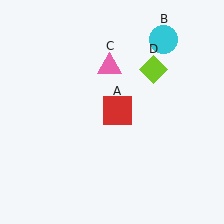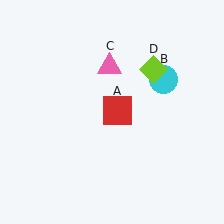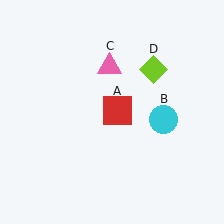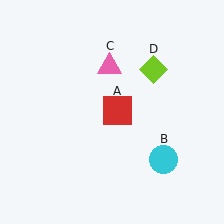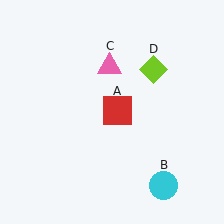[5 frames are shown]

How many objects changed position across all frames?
1 object changed position: cyan circle (object B).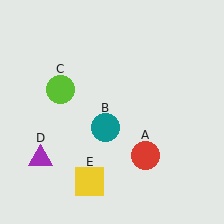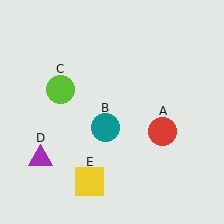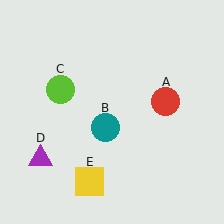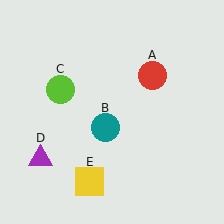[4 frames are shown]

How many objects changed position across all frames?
1 object changed position: red circle (object A).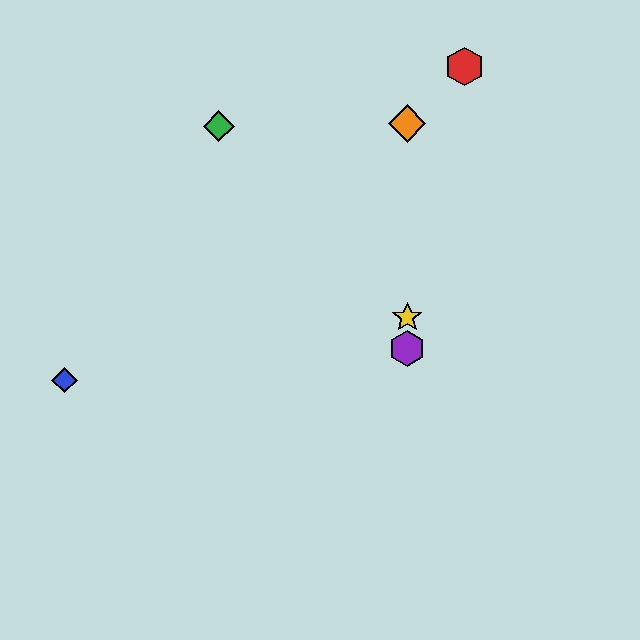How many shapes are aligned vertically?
3 shapes (the yellow star, the purple hexagon, the orange diamond) are aligned vertically.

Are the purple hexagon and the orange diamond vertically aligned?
Yes, both are at x≈407.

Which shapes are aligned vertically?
The yellow star, the purple hexagon, the orange diamond are aligned vertically.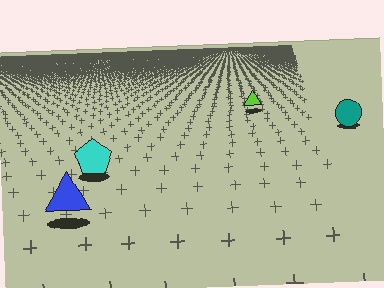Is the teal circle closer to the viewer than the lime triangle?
Yes. The teal circle is closer — you can tell from the texture gradient: the ground texture is coarser near it.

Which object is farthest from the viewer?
The lime triangle is farthest from the viewer. It appears smaller and the ground texture around it is denser.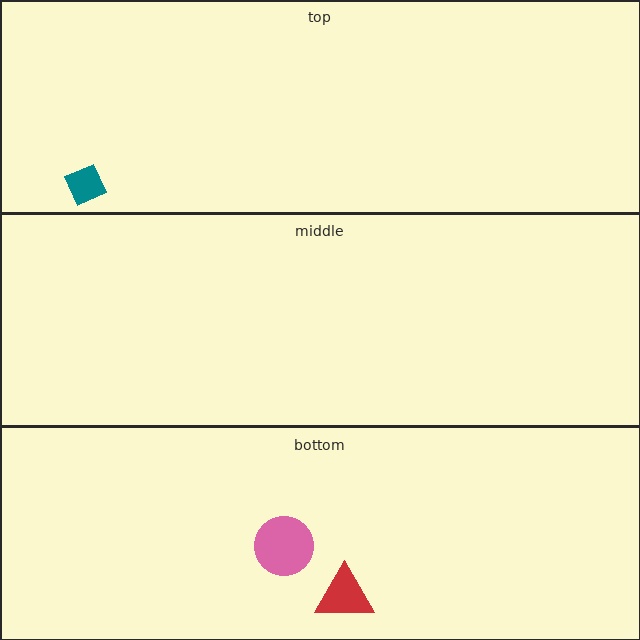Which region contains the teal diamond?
The top region.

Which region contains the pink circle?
The bottom region.